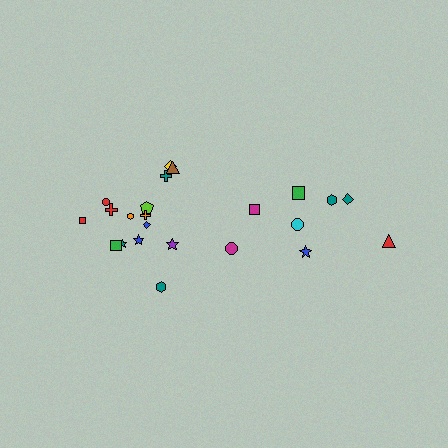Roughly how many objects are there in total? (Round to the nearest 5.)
Roughly 25 objects in total.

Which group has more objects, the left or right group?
The left group.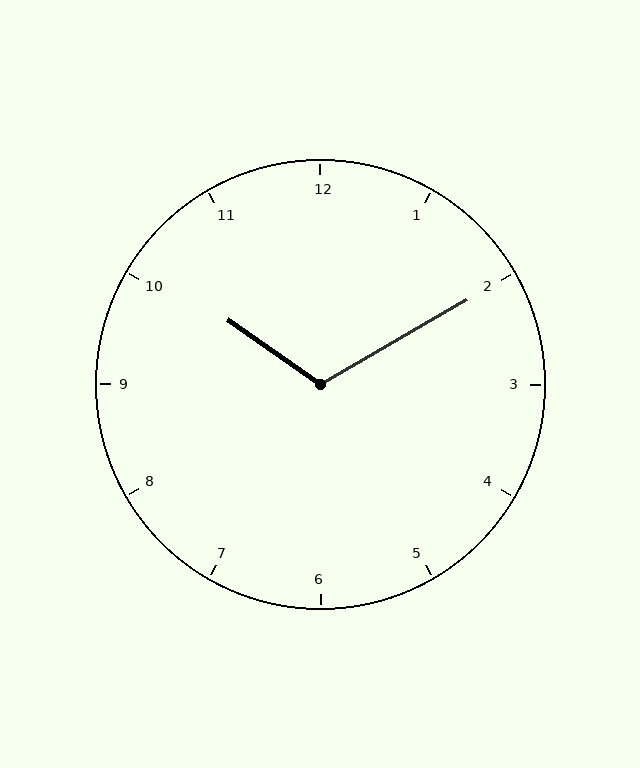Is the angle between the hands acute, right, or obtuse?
It is obtuse.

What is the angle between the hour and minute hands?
Approximately 115 degrees.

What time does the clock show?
10:10.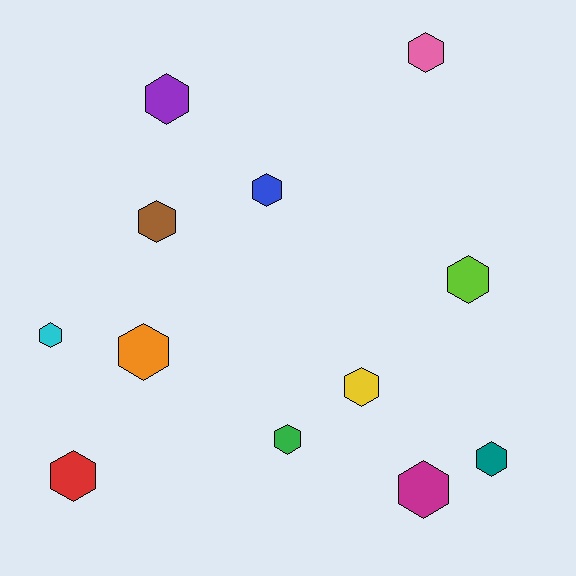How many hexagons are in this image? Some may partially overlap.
There are 12 hexagons.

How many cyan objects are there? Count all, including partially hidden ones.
There is 1 cyan object.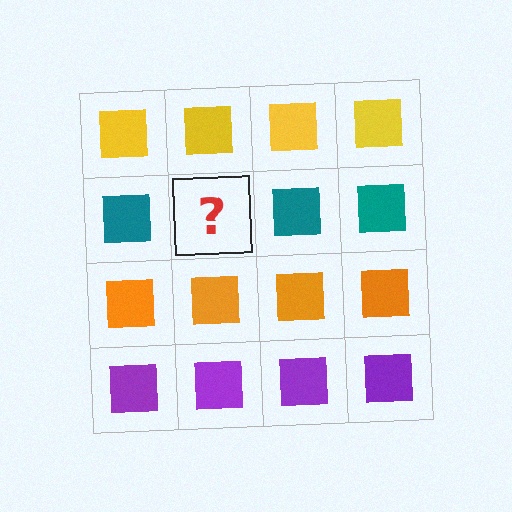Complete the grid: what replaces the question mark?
The question mark should be replaced with a teal square.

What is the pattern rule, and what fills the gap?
The rule is that each row has a consistent color. The gap should be filled with a teal square.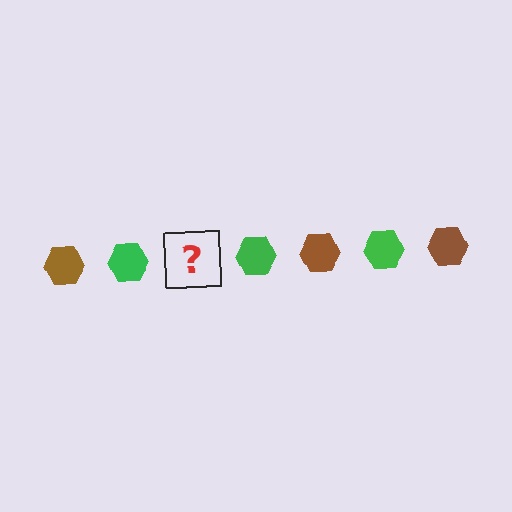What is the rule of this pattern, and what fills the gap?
The rule is that the pattern cycles through brown, green hexagons. The gap should be filled with a brown hexagon.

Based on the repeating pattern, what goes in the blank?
The blank should be a brown hexagon.